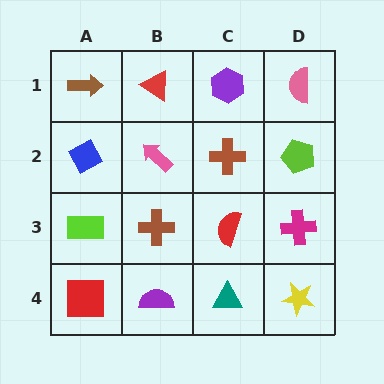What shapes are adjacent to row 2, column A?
A brown arrow (row 1, column A), a lime rectangle (row 3, column A), a pink arrow (row 2, column B).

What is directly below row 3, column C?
A teal triangle.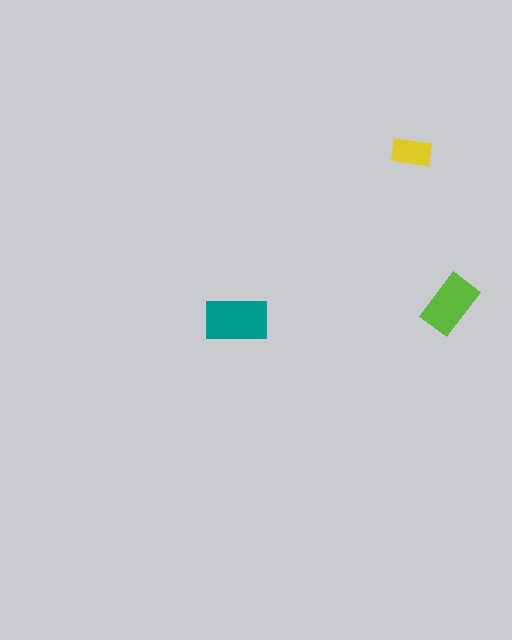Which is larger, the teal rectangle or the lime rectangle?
The teal one.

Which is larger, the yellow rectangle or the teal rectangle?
The teal one.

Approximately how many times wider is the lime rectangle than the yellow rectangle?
About 1.5 times wider.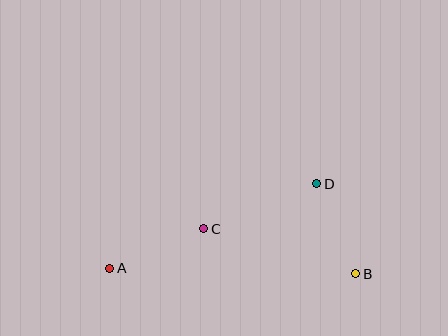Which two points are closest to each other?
Points B and D are closest to each other.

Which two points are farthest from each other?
Points A and B are farthest from each other.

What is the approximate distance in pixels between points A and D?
The distance between A and D is approximately 223 pixels.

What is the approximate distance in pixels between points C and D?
The distance between C and D is approximately 121 pixels.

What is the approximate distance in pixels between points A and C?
The distance between A and C is approximately 102 pixels.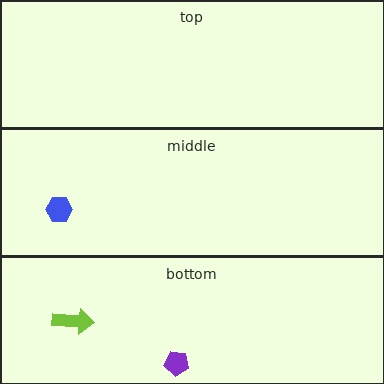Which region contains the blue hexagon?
The middle region.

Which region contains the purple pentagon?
The bottom region.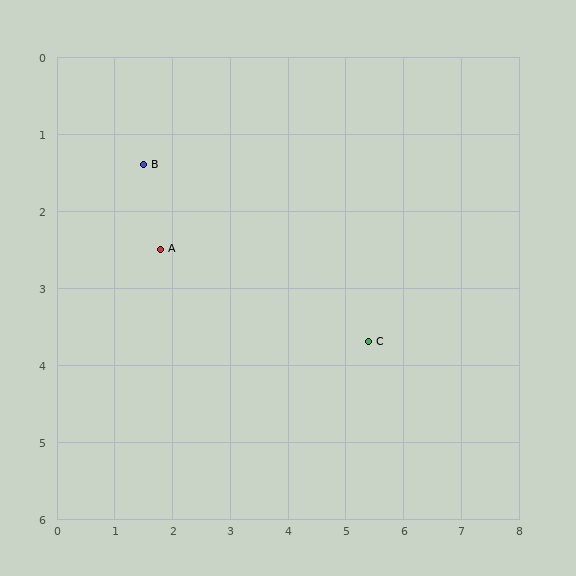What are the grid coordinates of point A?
Point A is at approximately (1.8, 2.5).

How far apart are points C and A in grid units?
Points C and A are about 3.8 grid units apart.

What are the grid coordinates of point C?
Point C is at approximately (5.4, 3.7).